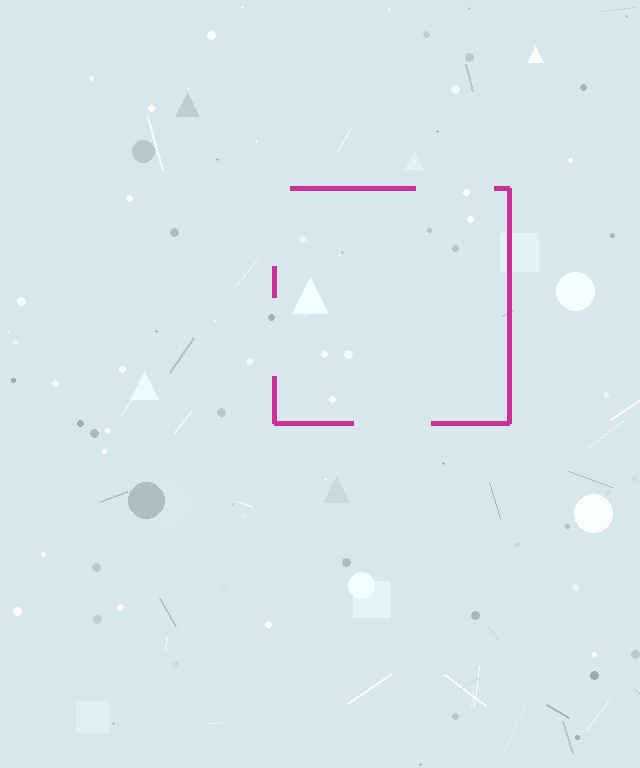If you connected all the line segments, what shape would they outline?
They would outline a square.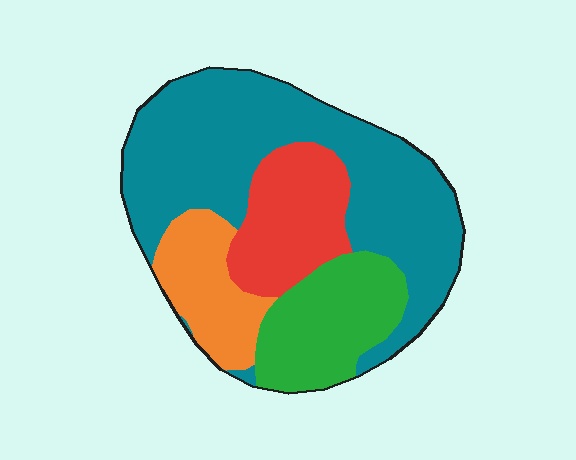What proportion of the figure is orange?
Orange takes up about one eighth (1/8) of the figure.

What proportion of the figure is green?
Green takes up less than a quarter of the figure.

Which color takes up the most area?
Teal, at roughly 50%.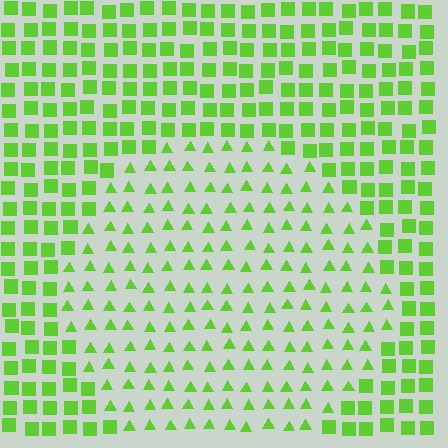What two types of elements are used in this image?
The image uses triangles inside the circle region and squares outside it.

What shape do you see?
I see a circle.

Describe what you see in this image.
The image is filled with small lime elements arranged in a uniform grid. A circle-shaped region contains triangles, while the surrounding area contains squares. The boundary is defined purely by the change in element shape.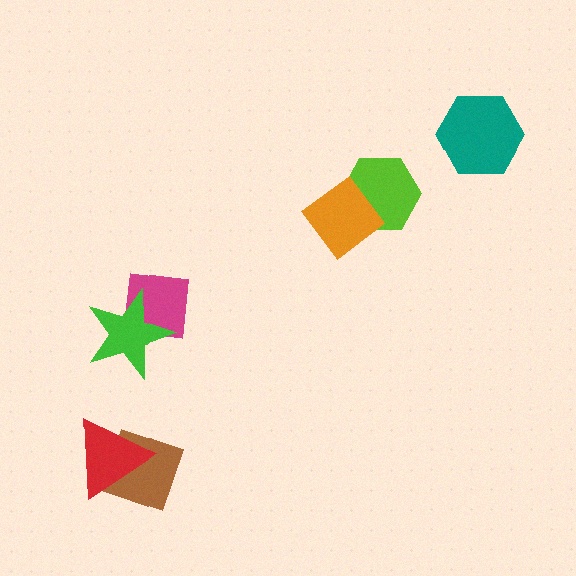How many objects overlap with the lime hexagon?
1 object overlaps with the lime hexagon.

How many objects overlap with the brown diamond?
1 object overlaps with the brown diamond.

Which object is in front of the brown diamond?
The red triangle is in front of the brown diamond.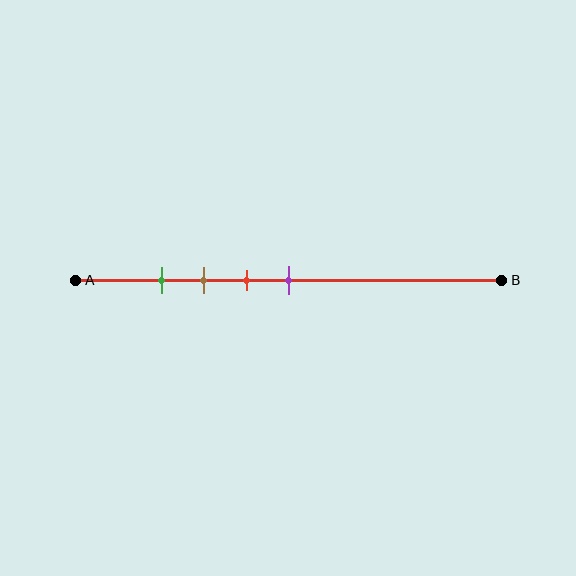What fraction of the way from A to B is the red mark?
The red mark is approximately 40% (0.4) of the way from A to B.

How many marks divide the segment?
There are 4 marks dividing the segment.